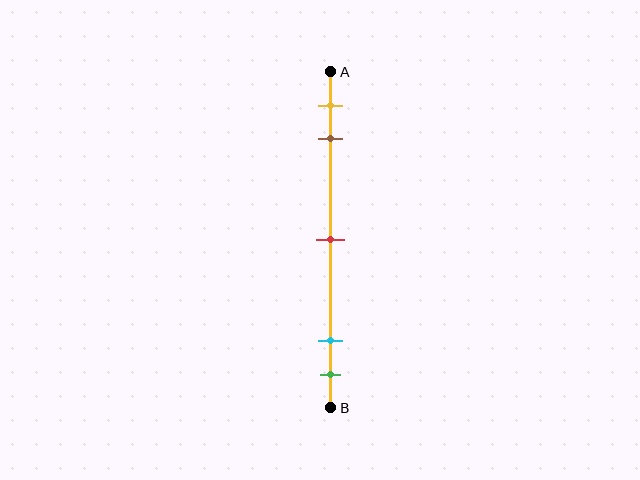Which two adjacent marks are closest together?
The cyan and green marks are the closest adjacent pair.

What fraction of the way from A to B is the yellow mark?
The yellow mark is approximately 10% (0.1) of the way from A to B.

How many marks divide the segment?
There are 5 marks dividing the segment.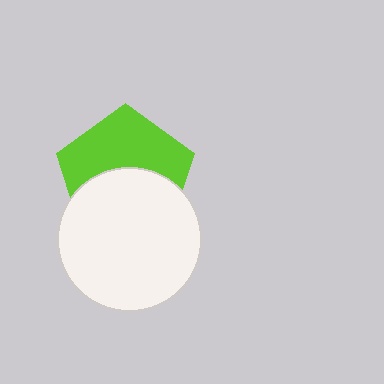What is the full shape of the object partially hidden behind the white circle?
The partially hidden object is a lime pentagon.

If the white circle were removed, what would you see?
You would see the complete lime pentagon.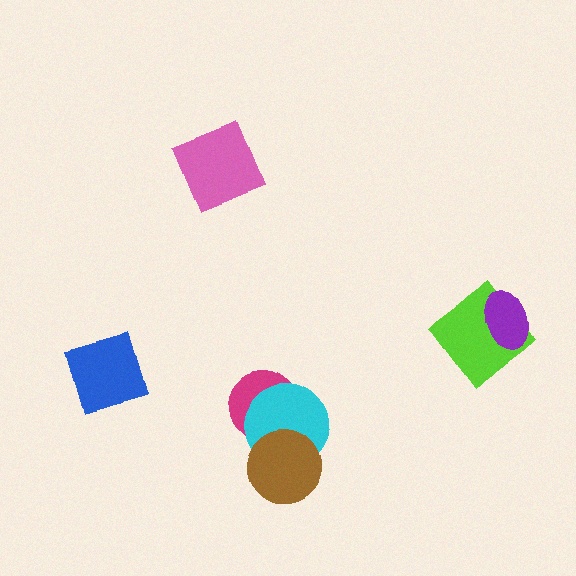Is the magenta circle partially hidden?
Yes, it is partially covered by another shape.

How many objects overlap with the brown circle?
1 object overlaps with the brown circle.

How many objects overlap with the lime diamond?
1 object overlaps with the lime diamond.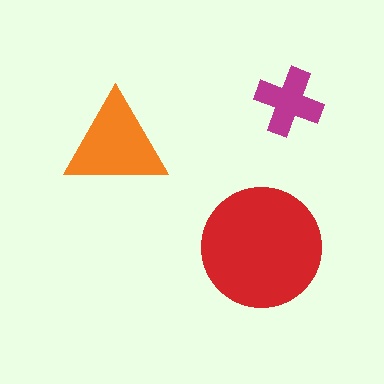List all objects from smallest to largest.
The magenta cross, the orange triangle, the red circle.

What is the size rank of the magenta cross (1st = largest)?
3rd.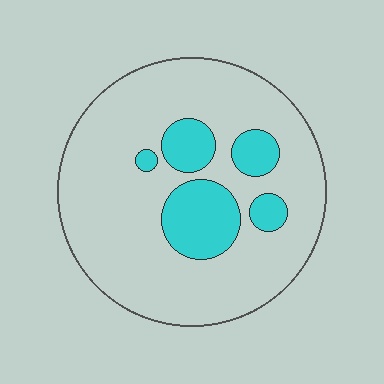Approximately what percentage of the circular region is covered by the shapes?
Approximately 20%.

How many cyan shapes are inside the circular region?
5.